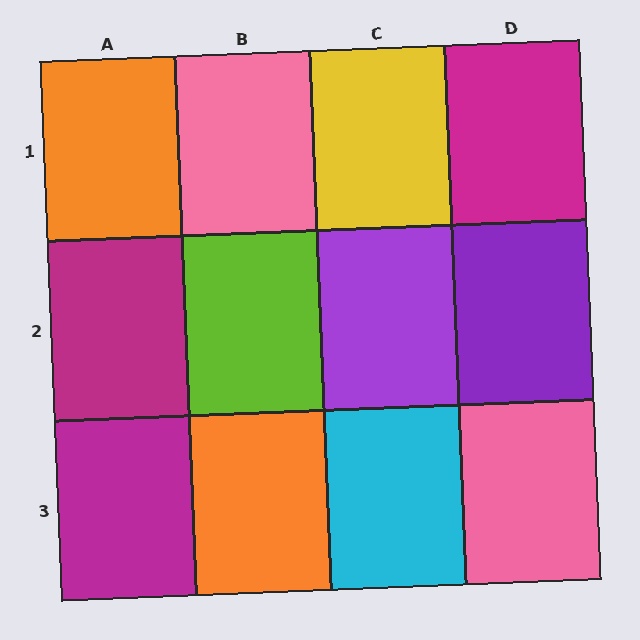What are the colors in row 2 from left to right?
Magenta, lime, purple, purple.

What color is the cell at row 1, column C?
Yellow.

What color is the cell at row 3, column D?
Pink.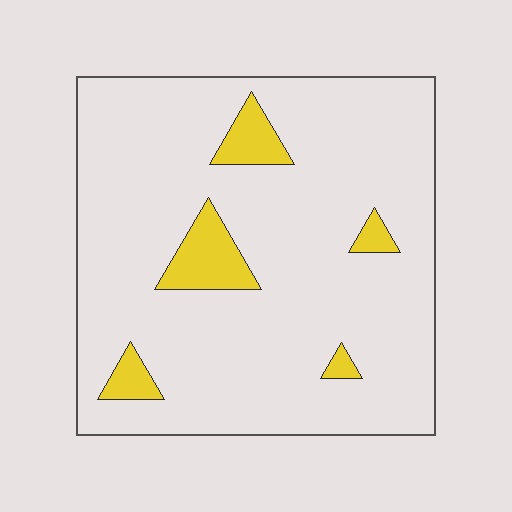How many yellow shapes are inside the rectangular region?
5.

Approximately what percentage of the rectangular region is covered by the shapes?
Approximately 10%.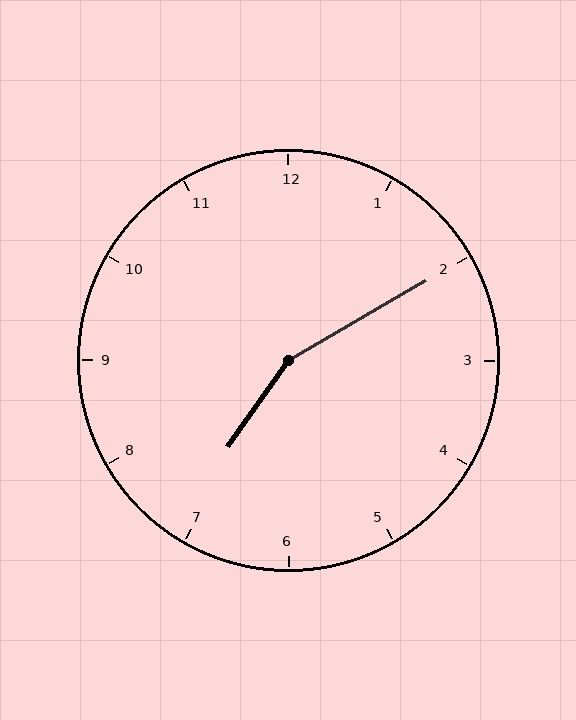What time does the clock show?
7:10.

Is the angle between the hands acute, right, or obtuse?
It is obtuse.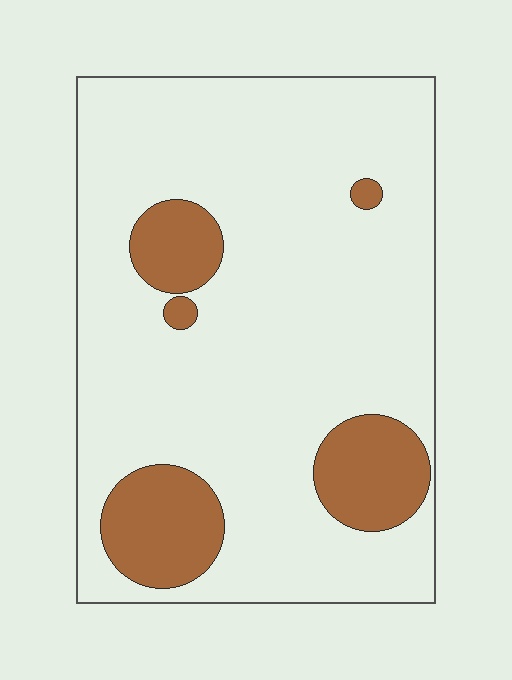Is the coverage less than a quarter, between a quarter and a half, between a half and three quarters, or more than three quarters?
Less than a quarter.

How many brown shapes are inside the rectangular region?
5.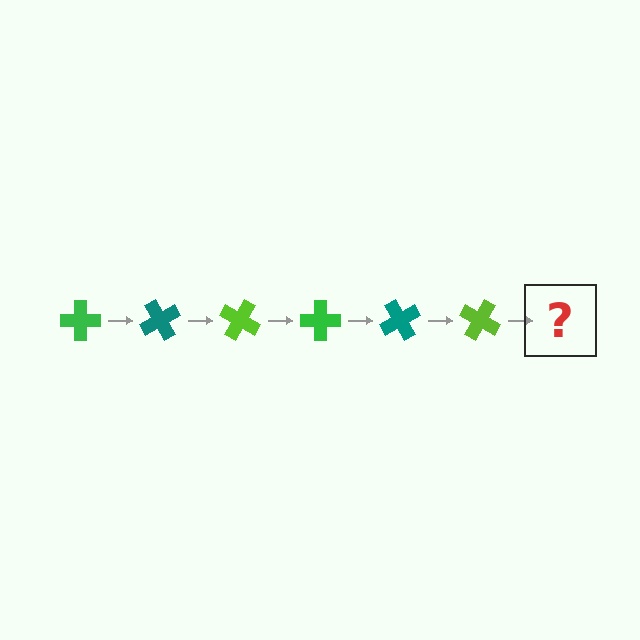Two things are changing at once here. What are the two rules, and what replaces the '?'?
The two rules are that it rotates 60 degrees each step and the color cycles through green, teal, and lime. The '?' should be a green cross, rotated 360 degrees from the start.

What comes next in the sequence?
The next element should be a green cross, rotated 360 degrees from the start.